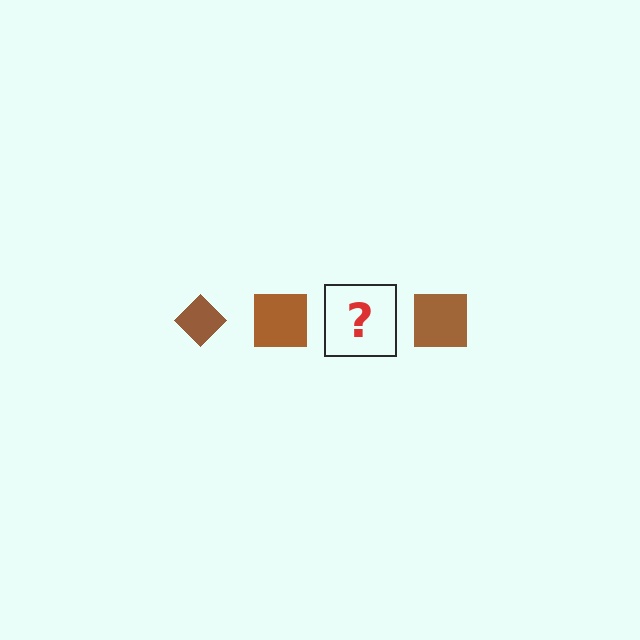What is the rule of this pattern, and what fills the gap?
The rule is that the pattern cycles through diamond, square shapes in brown. The gap should be filled with a brown diamond.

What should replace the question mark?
The question mark should be replaced with a brown diamond.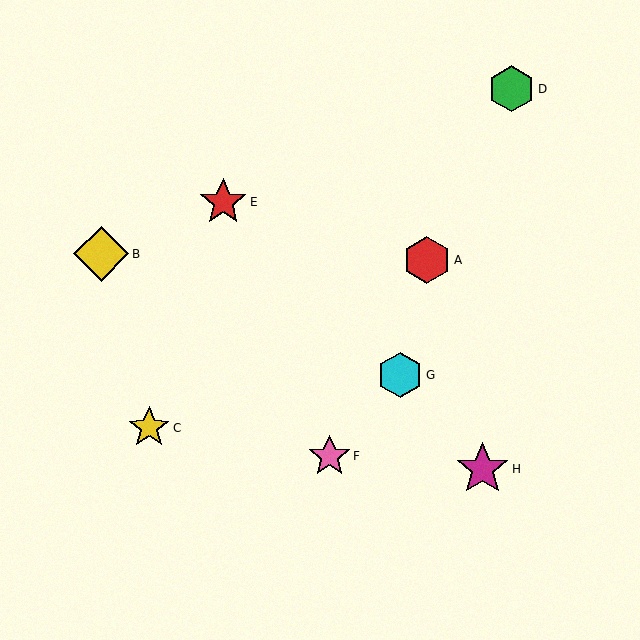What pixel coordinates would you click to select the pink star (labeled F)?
Click at (330, 456) to select the pink star F.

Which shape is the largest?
The yellow diamond (labeled B) is the largest.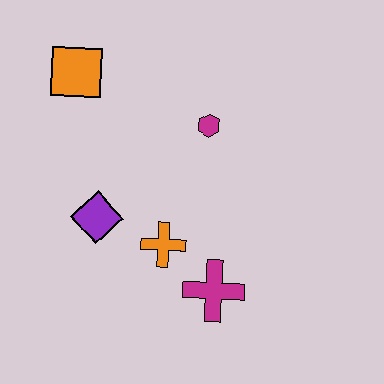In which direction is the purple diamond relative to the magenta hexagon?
The purple diamond is to the left of the magenta hexagon.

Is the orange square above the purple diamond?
Yes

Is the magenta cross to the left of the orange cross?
No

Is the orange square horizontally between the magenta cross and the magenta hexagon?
No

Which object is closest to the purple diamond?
The orange cross is closest to the purple diamond.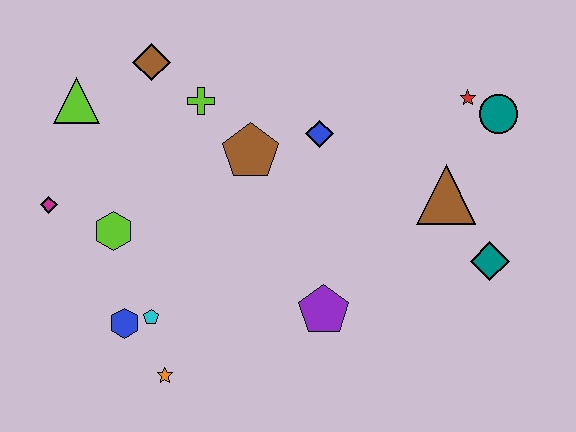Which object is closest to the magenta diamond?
The lime hexagon is closest to the magenta diamond.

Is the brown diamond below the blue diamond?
No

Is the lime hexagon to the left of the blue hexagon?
Yes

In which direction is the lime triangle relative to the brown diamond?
The lime triangle is to the left of the brown diamond.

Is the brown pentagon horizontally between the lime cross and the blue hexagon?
No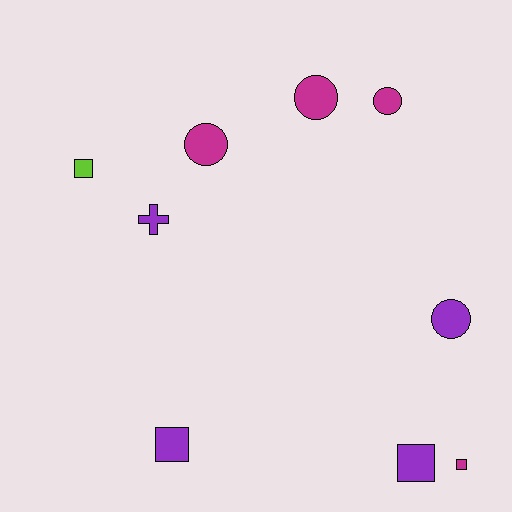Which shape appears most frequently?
Square, with 4 objects.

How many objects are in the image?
There are 9 objects.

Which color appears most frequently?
Magenta, with 4 objects.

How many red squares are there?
There are no red squares.